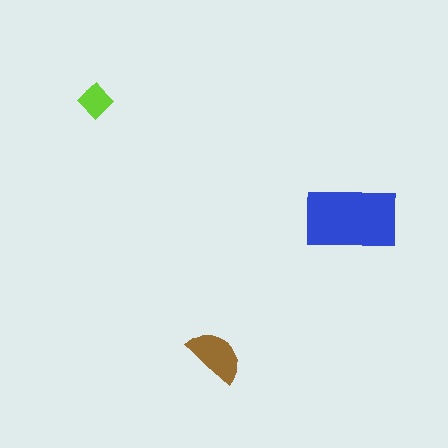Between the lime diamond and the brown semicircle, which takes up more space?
The brown semicircle.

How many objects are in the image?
There are 3 objects in the image.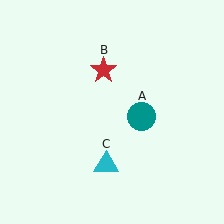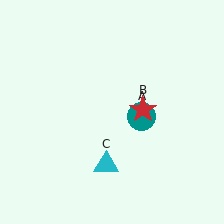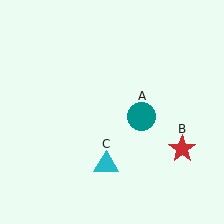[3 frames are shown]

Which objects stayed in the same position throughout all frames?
Teal circle (object A) and cyan triangle (object C) remained stationary.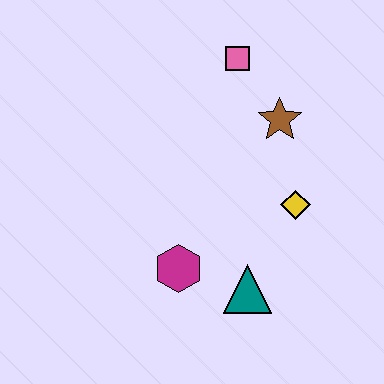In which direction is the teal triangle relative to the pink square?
The teal triangle is below the pink square.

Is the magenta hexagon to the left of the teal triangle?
Yes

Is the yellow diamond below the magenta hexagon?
No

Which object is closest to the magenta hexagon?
The teal triangle is closest to the magenta hexagon.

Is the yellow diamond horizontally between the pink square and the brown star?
No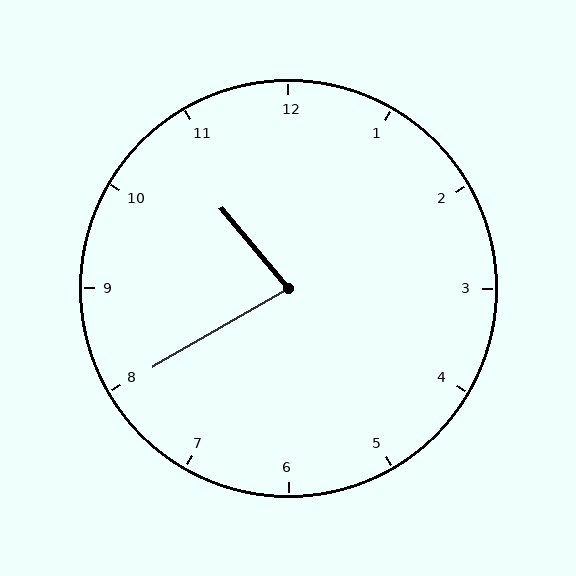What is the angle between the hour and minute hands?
Approximately 80 degrees.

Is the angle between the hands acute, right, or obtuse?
It is acute.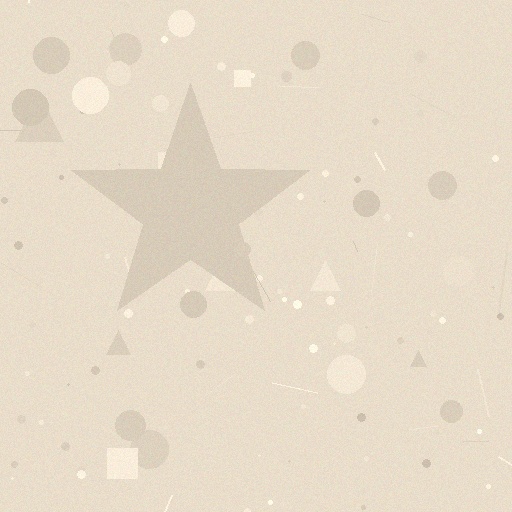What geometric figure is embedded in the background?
A star is embedded in the background.